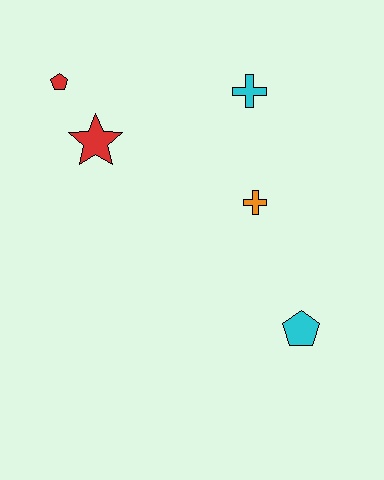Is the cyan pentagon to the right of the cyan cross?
Yes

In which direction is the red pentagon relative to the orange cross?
The red pentagon is to the left of the orange cross.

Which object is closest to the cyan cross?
The orange cross is closest to the cyan cross.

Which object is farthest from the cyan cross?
The cyan pentagon is farthest from the cyan cross.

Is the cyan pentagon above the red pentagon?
No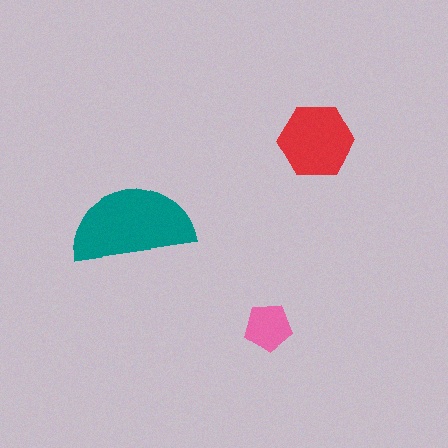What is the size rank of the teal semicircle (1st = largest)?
1st.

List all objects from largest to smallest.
The teal semicircle, the red hexagon, the pink pentagon.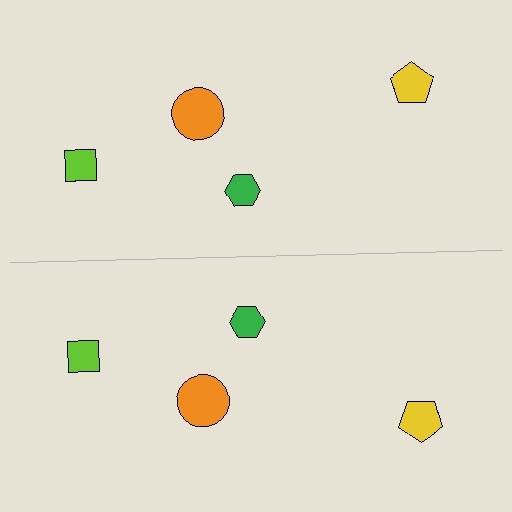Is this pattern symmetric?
Yes, this pattern has bilateral (reflection) symmetry.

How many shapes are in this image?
There are 8 shapes in this image.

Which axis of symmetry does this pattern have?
The pattern has a horizontal axis of symmetry running through the center of the image.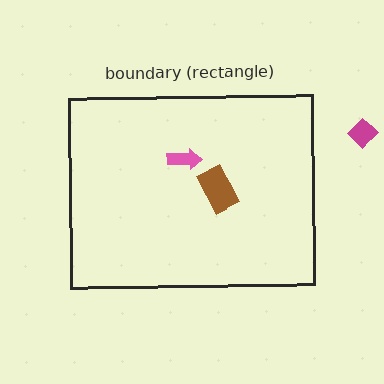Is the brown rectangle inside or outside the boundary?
Inside.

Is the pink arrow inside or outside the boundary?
Inside.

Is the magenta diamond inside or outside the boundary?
Outside.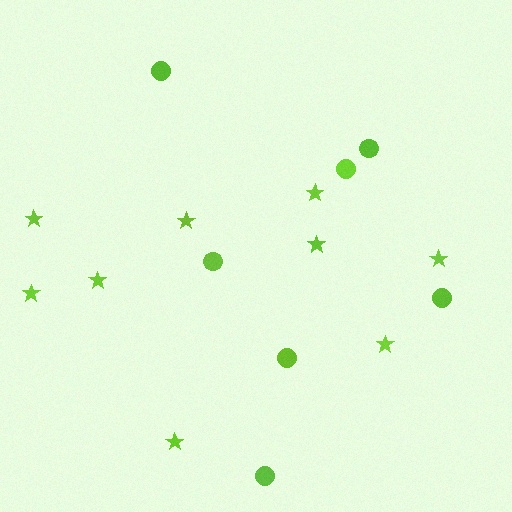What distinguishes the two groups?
There are 2 groups: one group of stars (9) and one group of circles (7).